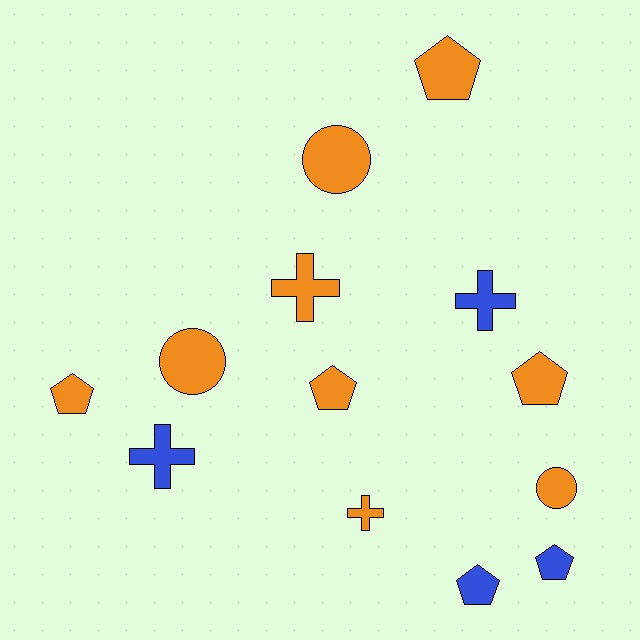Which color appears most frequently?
Orange, with 9 objects.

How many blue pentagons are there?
There are 2 blue pentagons.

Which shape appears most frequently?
Pentagon, with 6 objects.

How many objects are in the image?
There are 13 objects.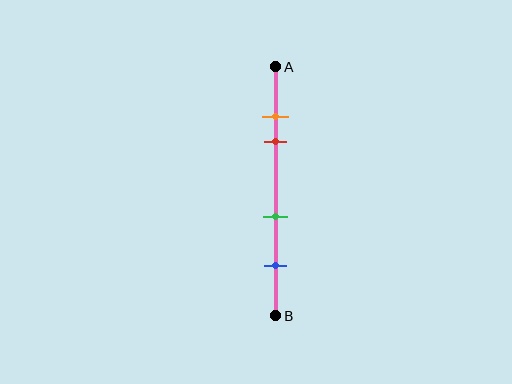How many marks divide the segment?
There are 4 marks dividing the segment.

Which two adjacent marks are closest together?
The orange and red marks are the closest adjacent pair.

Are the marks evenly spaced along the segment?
No, the marks are not evenly spaced.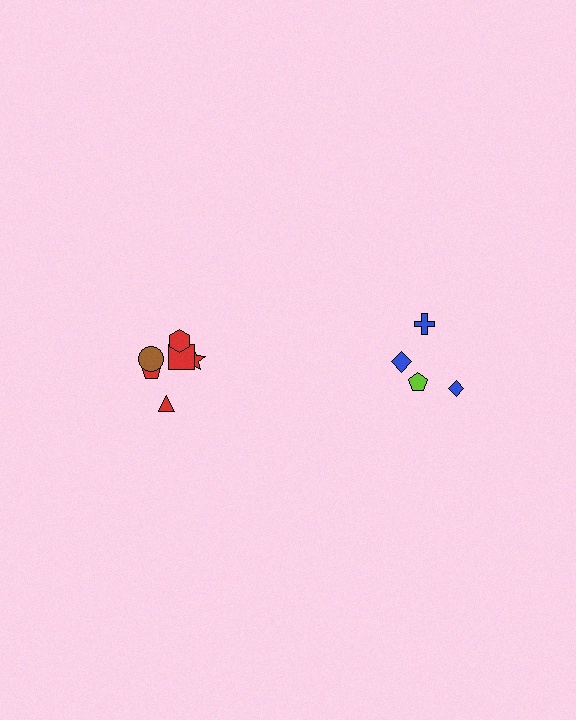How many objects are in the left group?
There are 6 objects.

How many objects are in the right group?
There are 4 objects.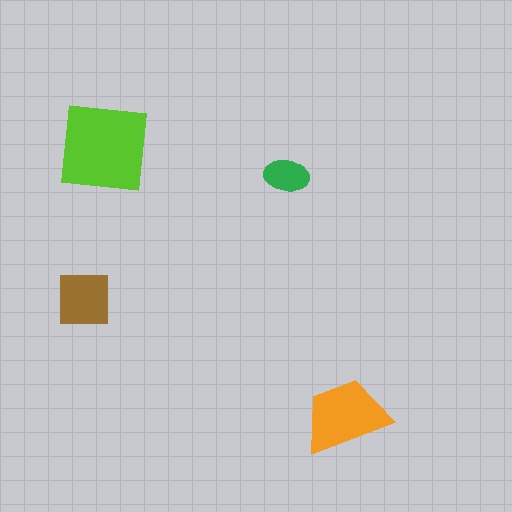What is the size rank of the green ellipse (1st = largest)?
4th.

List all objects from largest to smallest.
The lime square, the orange trapezoid, the brown square, the green ellipse.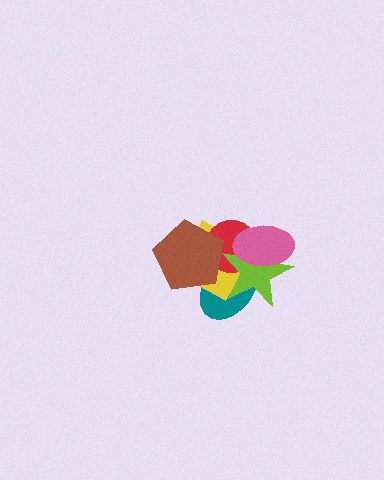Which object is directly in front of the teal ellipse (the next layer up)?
The yellow square is directly in front of the teal ellipse.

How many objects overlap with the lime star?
5 objects overlap with the lime star.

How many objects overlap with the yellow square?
5 objects overlap with the yellow square.